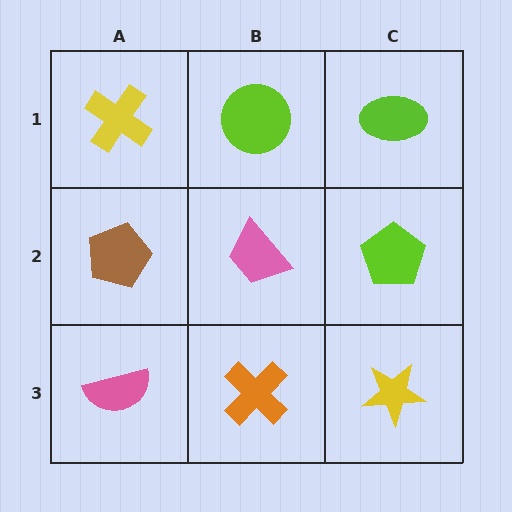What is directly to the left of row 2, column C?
A pink trapezoid.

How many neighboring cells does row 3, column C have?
2.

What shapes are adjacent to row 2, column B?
A lime circle (row 1, column B), an orange cross (row 3, column B), a brown pentagon (row 2, column A), a lime pentagon (row 2, column C).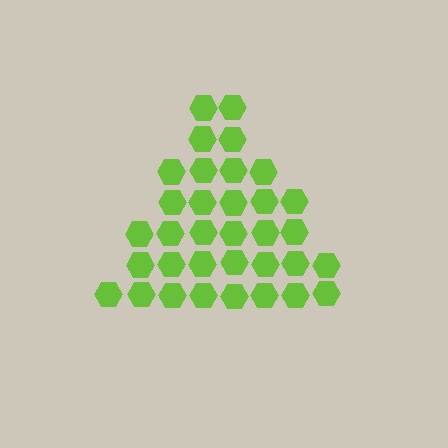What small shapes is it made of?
It is made of small hexagons.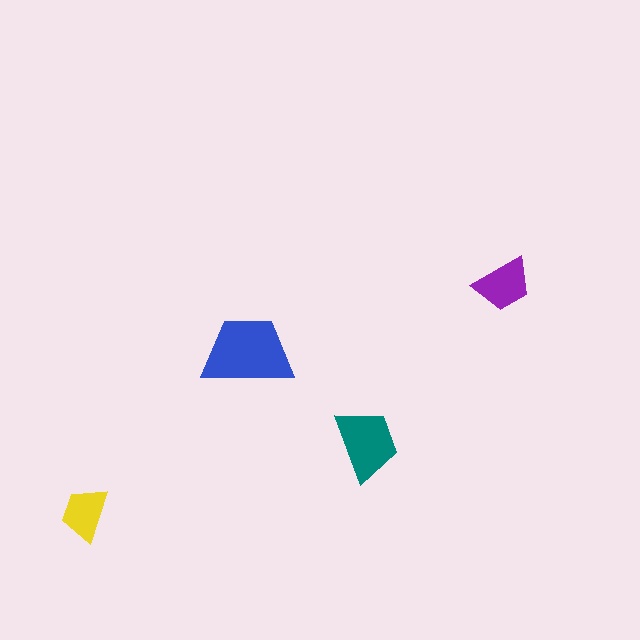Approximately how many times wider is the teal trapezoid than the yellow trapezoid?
About 1.5 times wider.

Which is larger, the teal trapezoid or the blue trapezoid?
The blue one.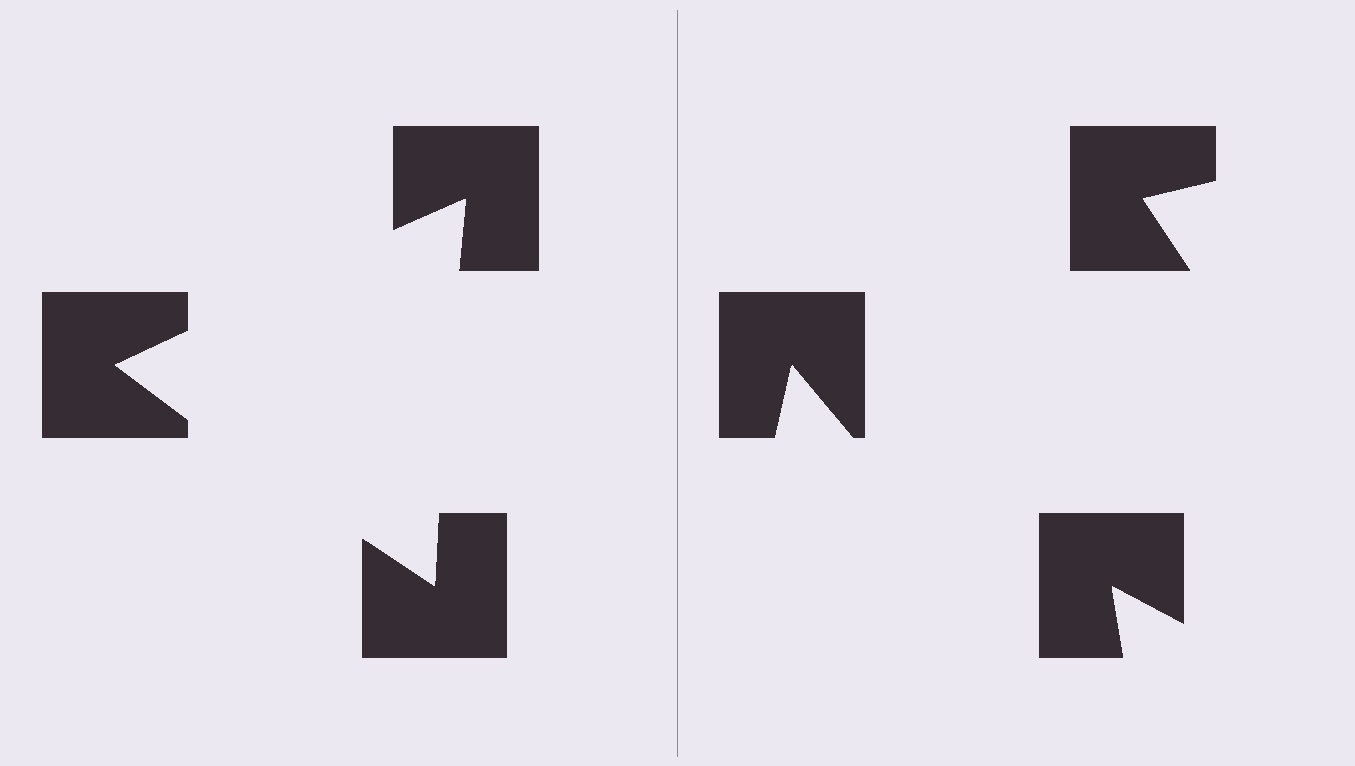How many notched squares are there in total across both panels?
6 — 3 on each side.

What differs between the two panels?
The notched squares are positioned identically on both sides; only the wedge orientations differ. On the left they align to a triangle; on the right they are misaligned.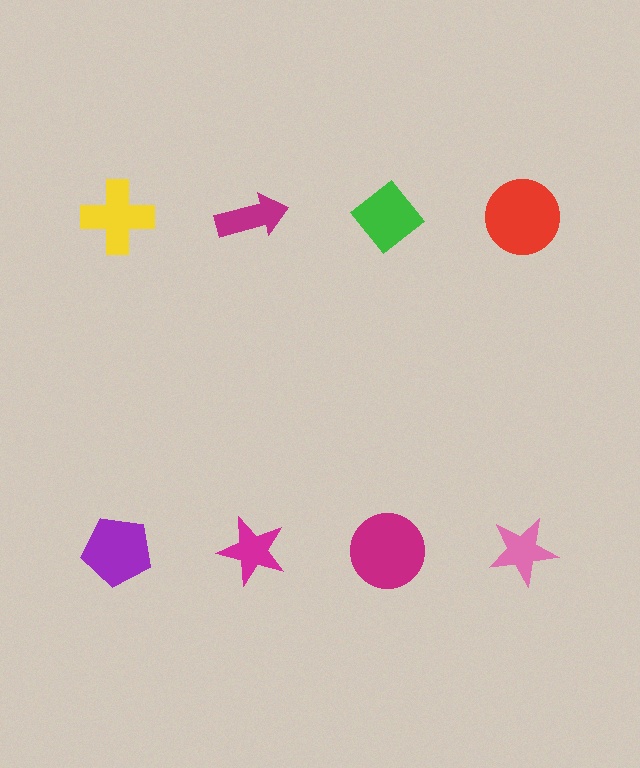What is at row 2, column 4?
A pink star.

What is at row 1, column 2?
A magenta arrow.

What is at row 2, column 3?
A magenta circle.